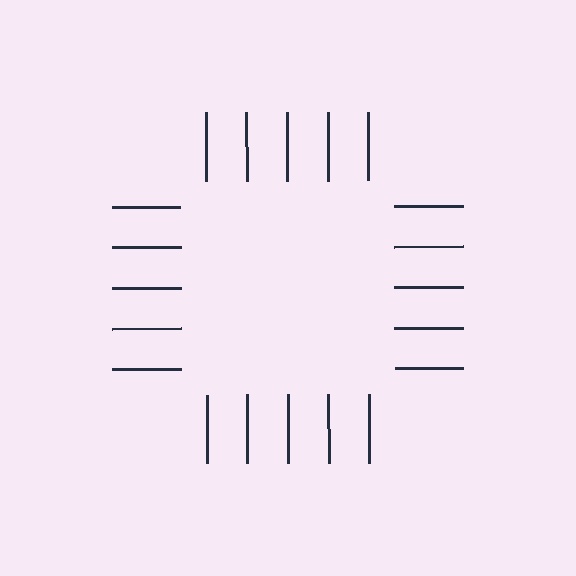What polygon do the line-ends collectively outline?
An illusory square — the line segments terminate on its edges but no continuous stroke is drawn.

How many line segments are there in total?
20 — 5 along each of the 4 edges.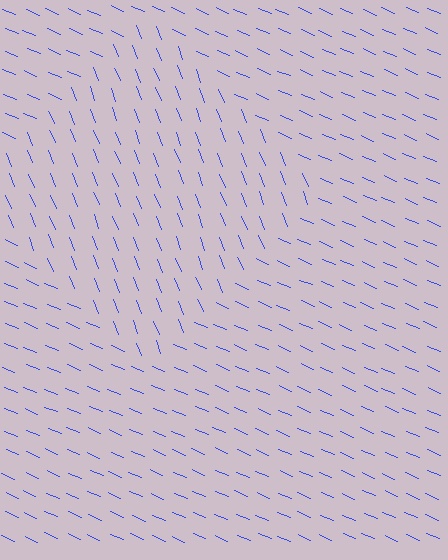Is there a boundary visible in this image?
Yes, there is a texture boundary formed by a change in line orientation.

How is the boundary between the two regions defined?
The boundary is defined purely by a change in line orientation (approximately 45 degrees difference). All lines are the same color and thickness.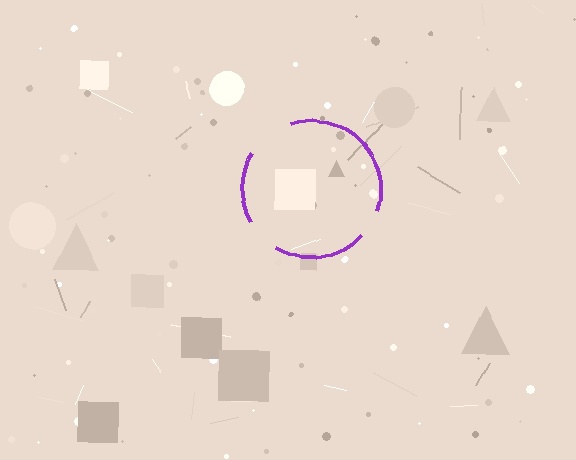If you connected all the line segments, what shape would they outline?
They would outline a circle.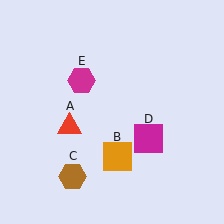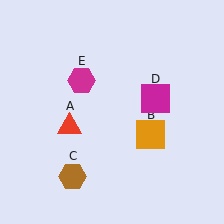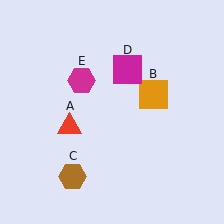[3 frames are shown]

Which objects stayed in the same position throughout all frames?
Red triangle (object A) and brown hexagon (object C) and magenta hexagon (object E) remained stationary.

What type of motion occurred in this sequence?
The orange square (object B), magenta square (object D) rotated counterclockwise around the center of the scene.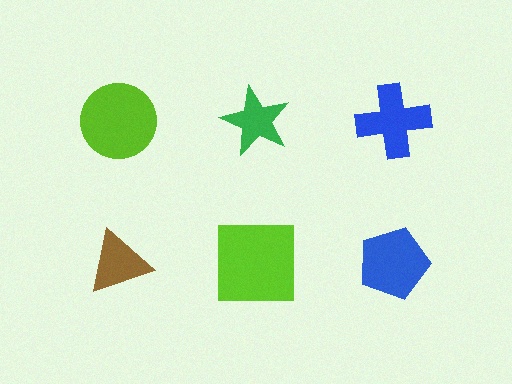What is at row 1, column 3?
A blue cross.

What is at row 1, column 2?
A green star.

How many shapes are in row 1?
3 shapes.